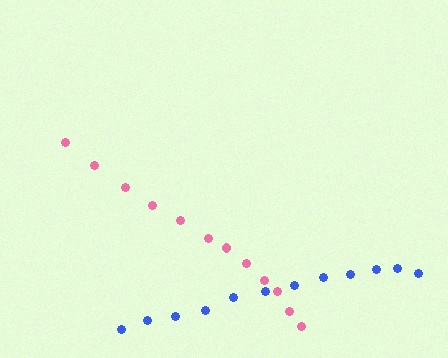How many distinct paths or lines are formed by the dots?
There are 2 distinct paths.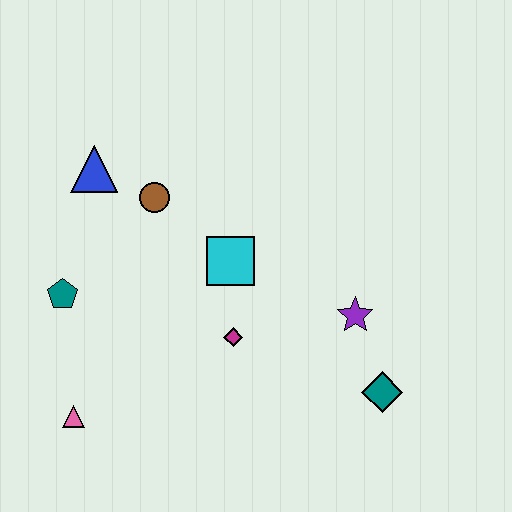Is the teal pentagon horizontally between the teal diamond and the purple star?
No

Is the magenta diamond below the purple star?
Yes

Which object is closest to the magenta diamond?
The cyan square is closest to the magenta diamond.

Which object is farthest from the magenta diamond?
The blue triangle is farthest from the magenta diamond.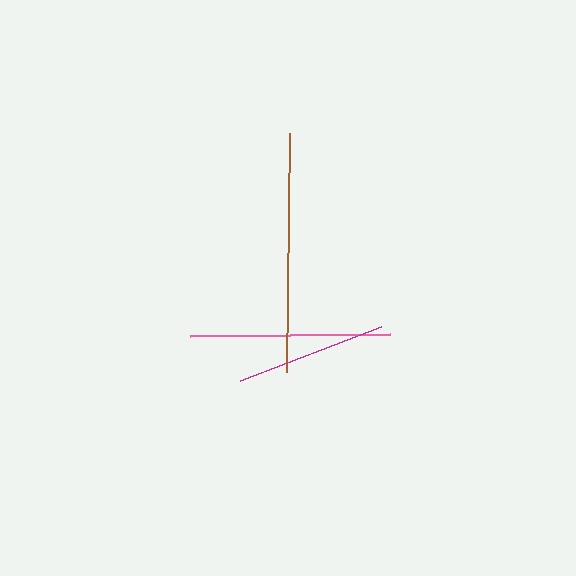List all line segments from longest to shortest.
From longest to shortest: brown, pink, magenta.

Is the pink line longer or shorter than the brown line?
The brown line is longer than the pink line.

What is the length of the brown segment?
The brown segment is approximately 239 pixels long.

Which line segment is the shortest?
The magenta line is the shortest at approximately 151 pixels.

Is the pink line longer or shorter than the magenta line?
The pink line is longer than the magenta line.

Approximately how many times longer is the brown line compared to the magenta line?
The brown line is approximately 1.6 times the length of the magenta line.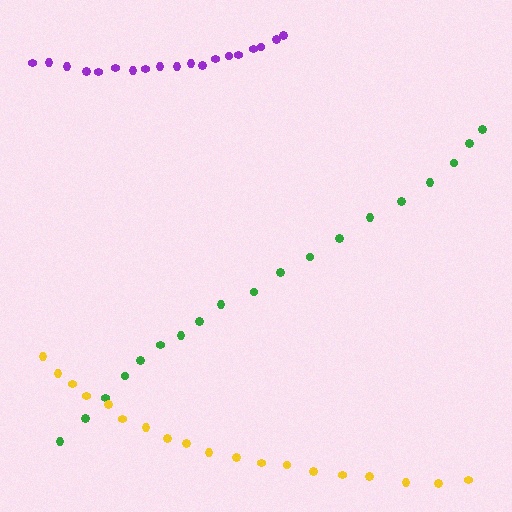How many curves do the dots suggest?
There are 3 distinct paths.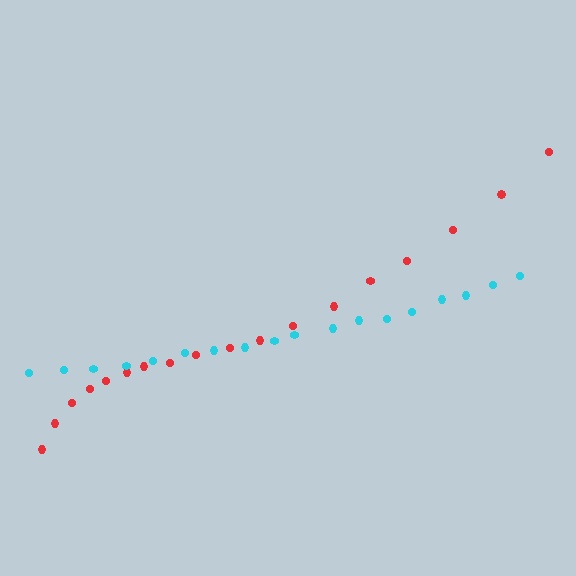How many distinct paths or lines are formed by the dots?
There are 2 distinct paths.